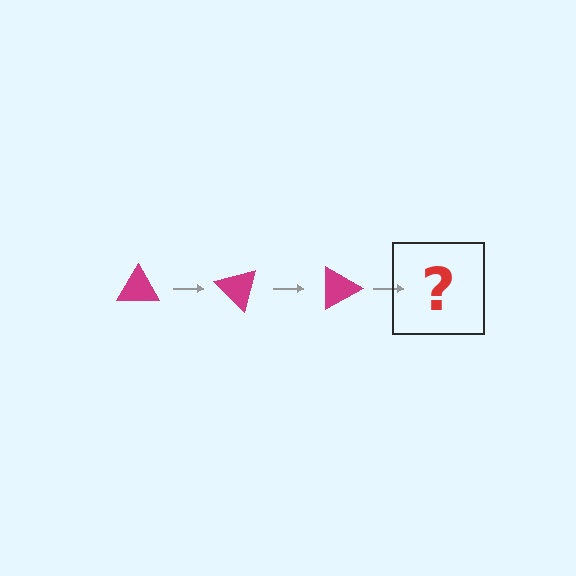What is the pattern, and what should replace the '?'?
The pattern is that the triangle rotates 45 degrees each step. The '?' should be a magenta triangle rotated 135 degrees.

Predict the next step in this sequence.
The next step is a magenta triangle rotated 135 degrees.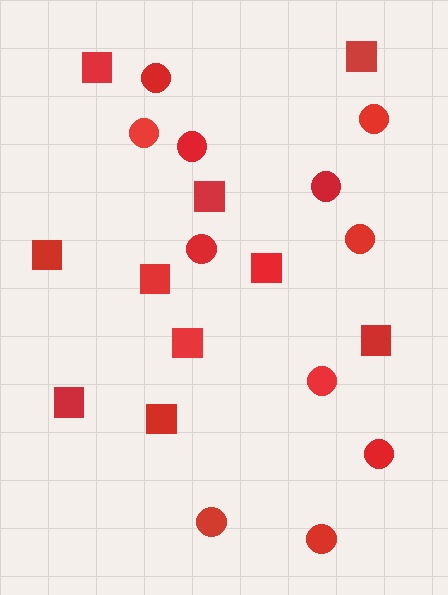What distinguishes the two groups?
There are 2 groups: one group of circles (11) and one group of squares (10).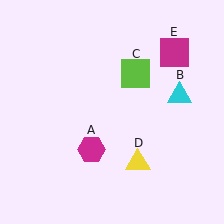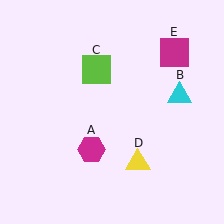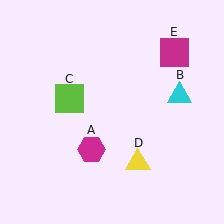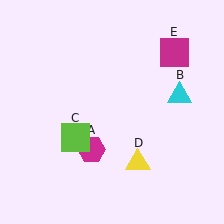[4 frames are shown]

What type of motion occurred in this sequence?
The lime square (object C) rotated counterclockwise around the center of the scene.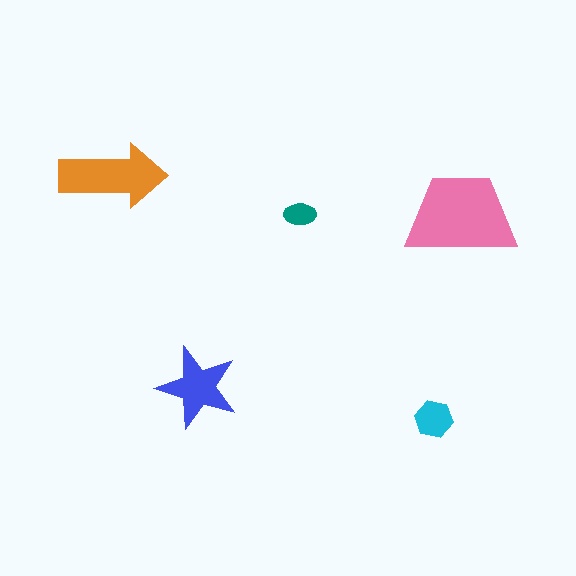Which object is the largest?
The pink trapezoid.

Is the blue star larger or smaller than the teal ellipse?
Larger.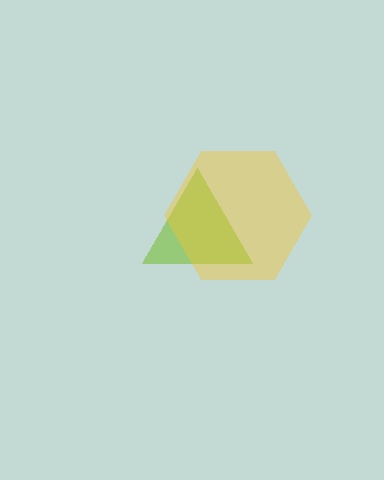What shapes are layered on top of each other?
The layered shapes are: a lime triangle, a yellow hexagon.